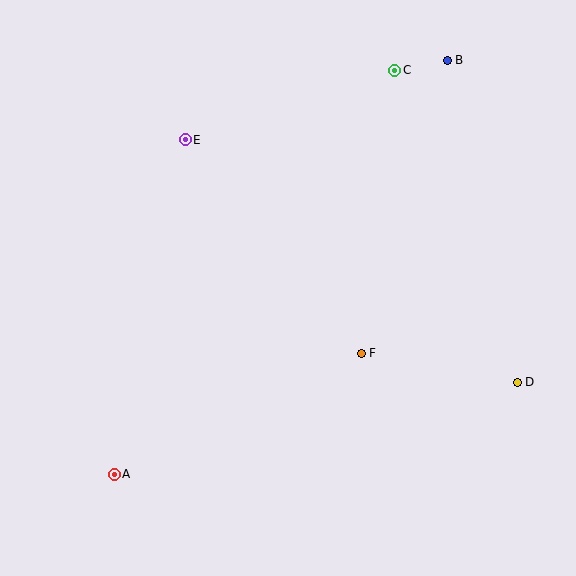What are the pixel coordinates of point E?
Point E is at (185, 140).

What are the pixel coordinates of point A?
Point A is at (114, 474).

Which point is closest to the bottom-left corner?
Point A is closest to the bottom-left corner.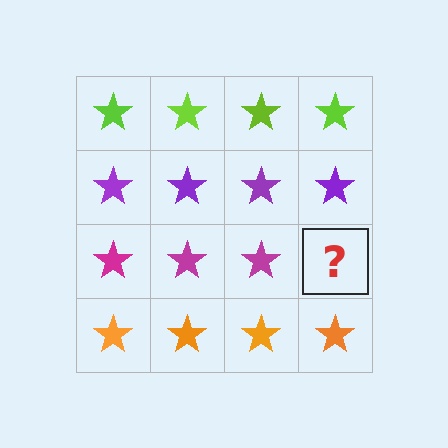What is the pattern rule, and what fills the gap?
The rule is that each row has a consistent color. The gap should be filled with a magenta star.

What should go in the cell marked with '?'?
The missing cell should contain a magenta star.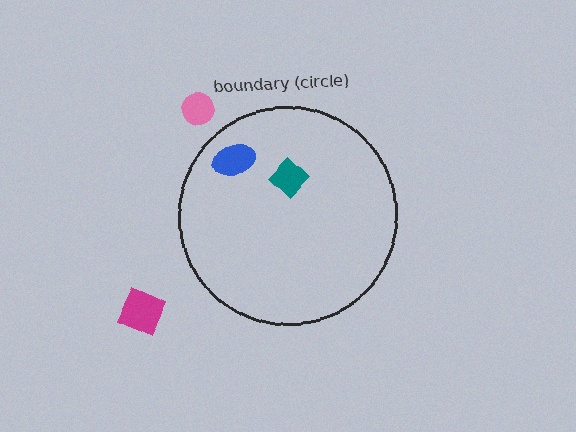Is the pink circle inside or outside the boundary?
Outside.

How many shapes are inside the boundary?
2 inside, 2 outside.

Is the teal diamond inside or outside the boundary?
Inside.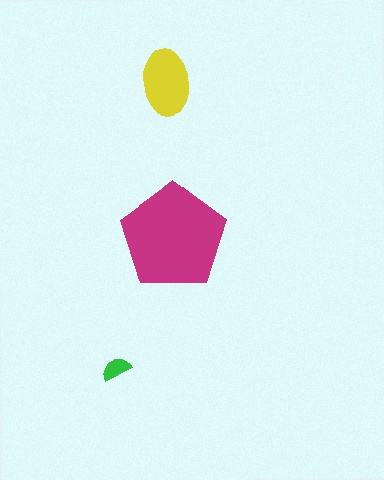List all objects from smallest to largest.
The green semicircle, the yellow ellipse, the magenta pentagon.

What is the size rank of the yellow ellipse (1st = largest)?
2nd.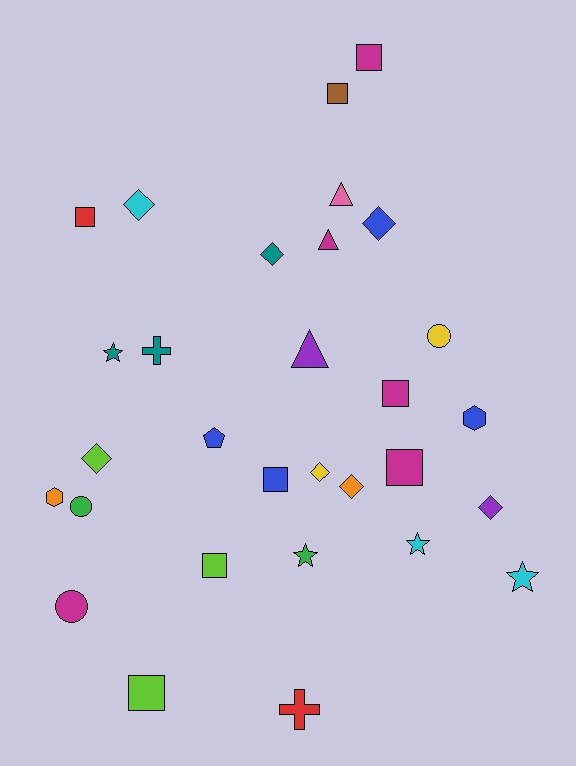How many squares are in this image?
There are 8 squares.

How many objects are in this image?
There are 30 objects.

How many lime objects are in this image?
There are 3 lime objects.